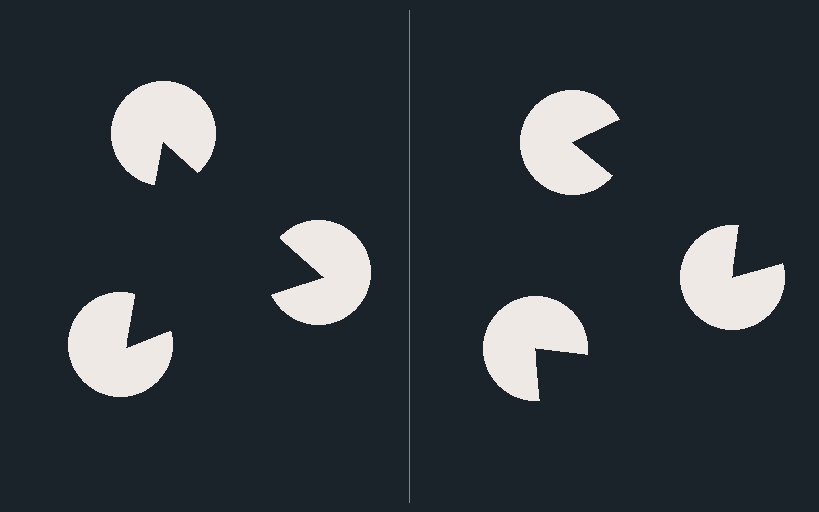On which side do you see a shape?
An illusory triangle appears on the left side. On the right side the wedge cuts are rotated, so no coherent shape forms.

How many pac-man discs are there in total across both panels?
6 — 3 on each side.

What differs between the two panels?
The pac-man discs are positioned identically on both sides; only the wedge orientations differ. On the left they align to a triangle; on the right they are misaligned.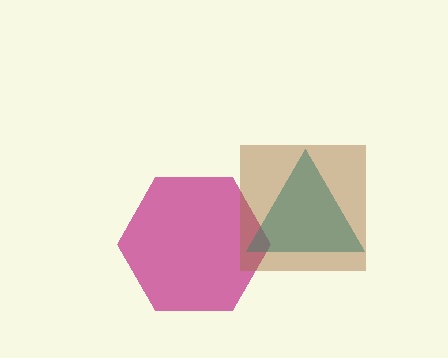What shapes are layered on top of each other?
The layered shapes are: a magenta hexagon, a teal triangle, a brown square.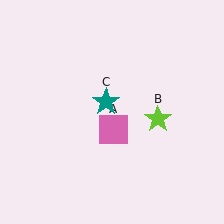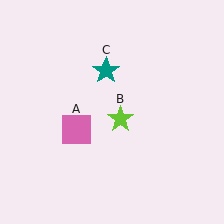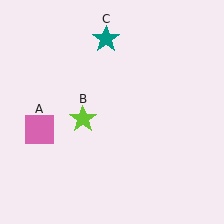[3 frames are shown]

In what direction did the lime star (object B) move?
The lime star (object B) moved left.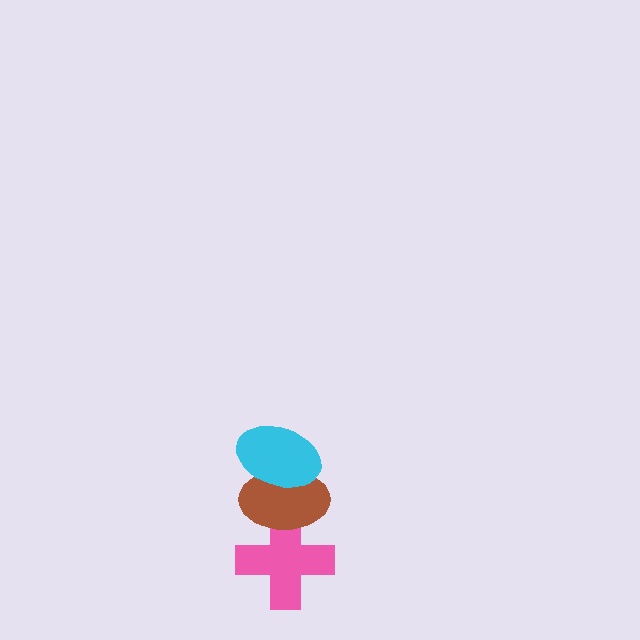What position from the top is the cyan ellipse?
The cyan ellipse is 1st from the top.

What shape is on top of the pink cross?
The brown ellipse is on top of the pink cross.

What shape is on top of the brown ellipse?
The cyan ellipse is on top of the brown ellipse.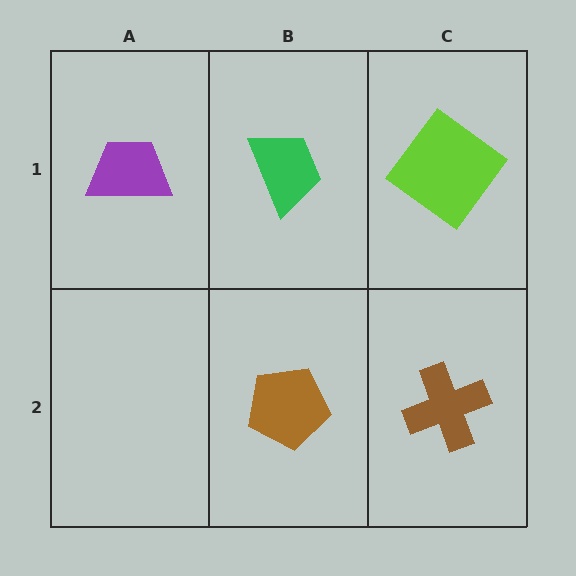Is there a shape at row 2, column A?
No, that cell is empty.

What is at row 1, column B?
A green trapezoid.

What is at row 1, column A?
A purple trapezoid.